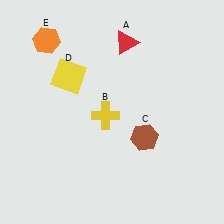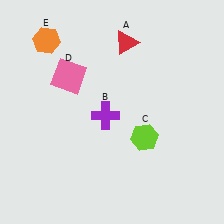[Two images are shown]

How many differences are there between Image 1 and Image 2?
There are 3 differences between the two images.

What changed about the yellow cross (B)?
In Image 1, B is yellow. In Image 2, it changed to purple.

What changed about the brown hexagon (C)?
In Image 1, C is brown. In Image 2, it changed to lime.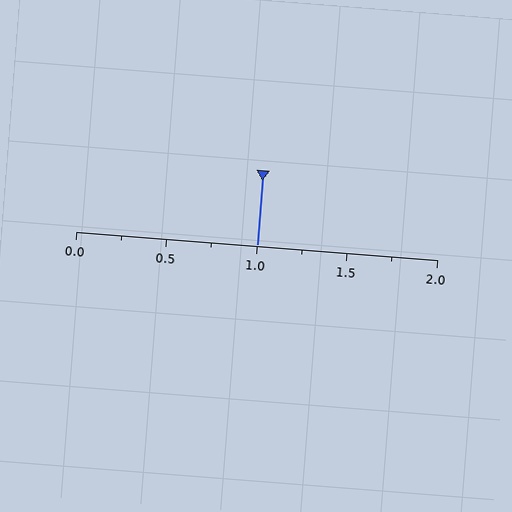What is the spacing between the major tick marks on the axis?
The major ticks are spaced 0.5 apart.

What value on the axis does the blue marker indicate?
The marker indicates approximately 1.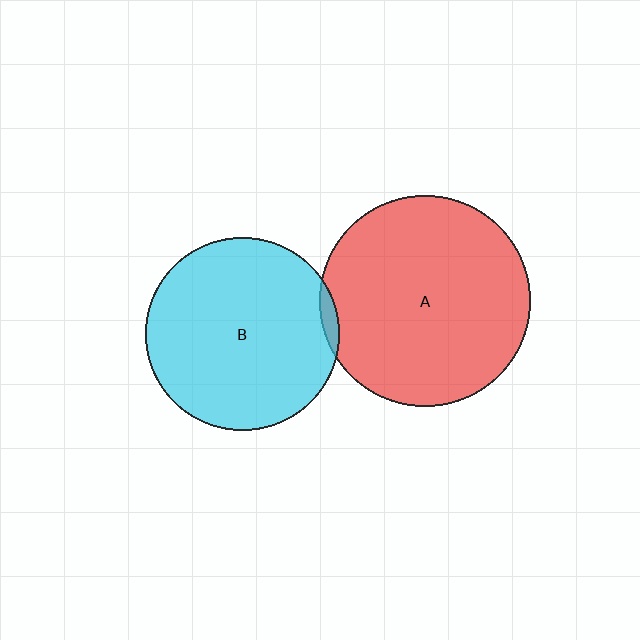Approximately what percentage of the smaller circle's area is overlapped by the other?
Approximately 5%.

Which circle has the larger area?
Circle A (red).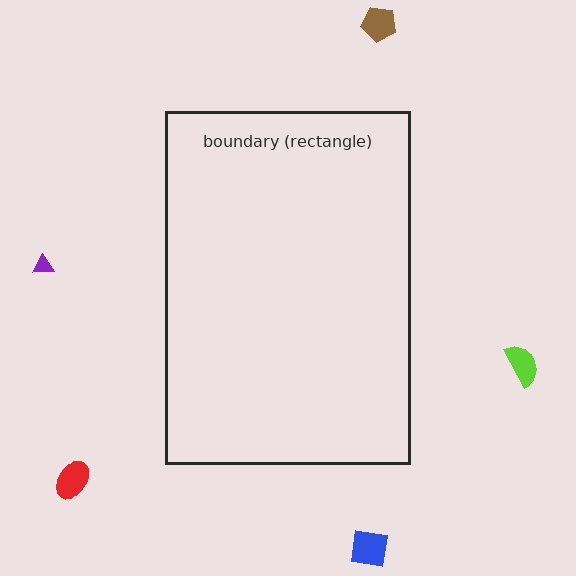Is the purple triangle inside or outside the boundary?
Outside.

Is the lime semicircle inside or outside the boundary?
Outside.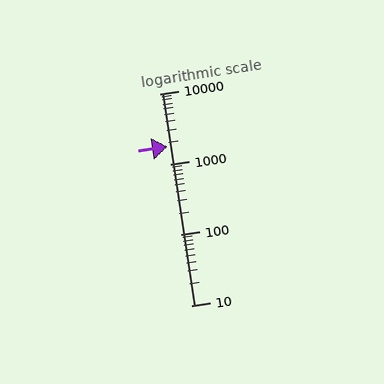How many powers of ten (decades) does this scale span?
The scale spans 3 decades, from 10 to 10000.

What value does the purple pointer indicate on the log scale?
The pointer indicates approximately 1800.